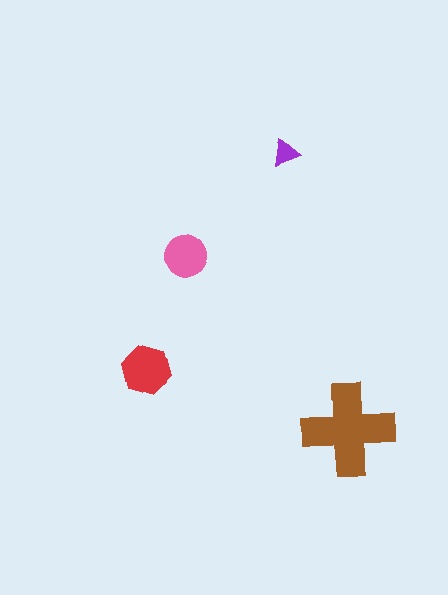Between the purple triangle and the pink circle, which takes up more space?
The pink circle.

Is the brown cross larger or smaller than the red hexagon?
Larger.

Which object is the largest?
The brown cross.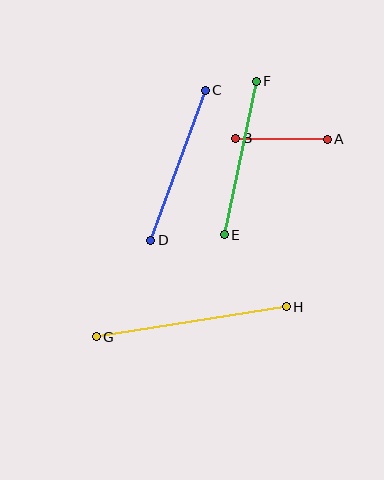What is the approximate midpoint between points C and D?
The midpoint is at approximately (178, 165) pixels.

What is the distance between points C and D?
The distance is approximately 160 pixels.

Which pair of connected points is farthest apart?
Points G and H are farthest apart.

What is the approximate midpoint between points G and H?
The midpoint is at approximately (191, 322) pixels.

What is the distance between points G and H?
The distance is approximately 192 pixels.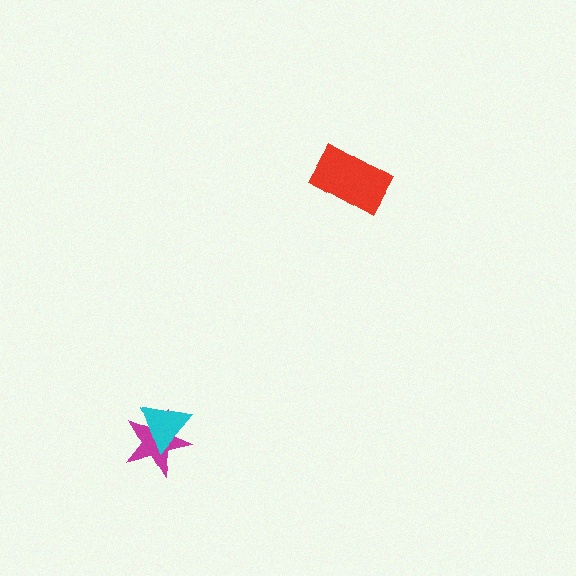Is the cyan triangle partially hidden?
No, no other shape covers it.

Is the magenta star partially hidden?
Yes, it is partially covered by another shape.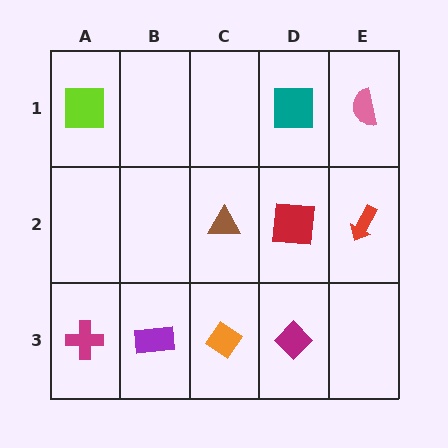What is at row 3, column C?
An orange diamond.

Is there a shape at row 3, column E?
No, that cell is empty.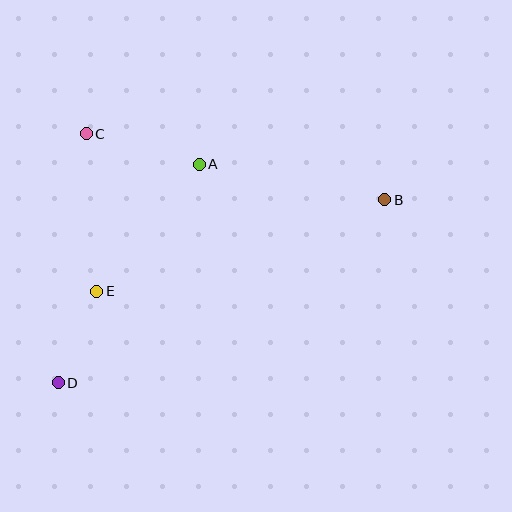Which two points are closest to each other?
Points D and E are closest to each other.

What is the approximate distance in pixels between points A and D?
The distance between A and D is approximately 260 pixels.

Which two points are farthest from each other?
Points B and D are farthest from each other.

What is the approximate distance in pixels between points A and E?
The distance between A and E is approximately 163 pixels.